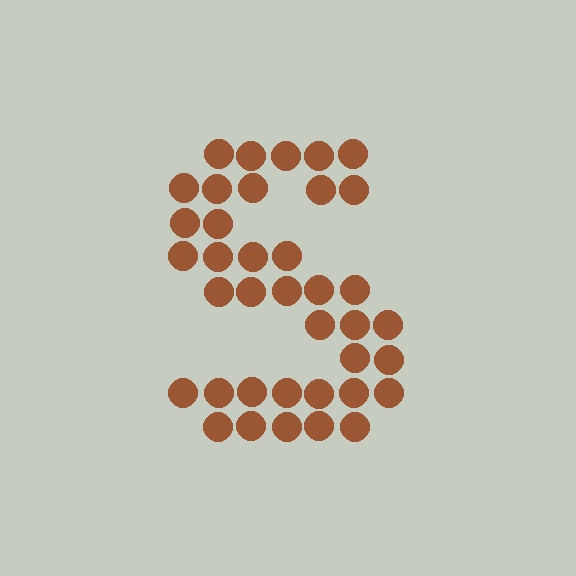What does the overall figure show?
The overall figure shows the letter S.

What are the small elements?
The small elements are circles.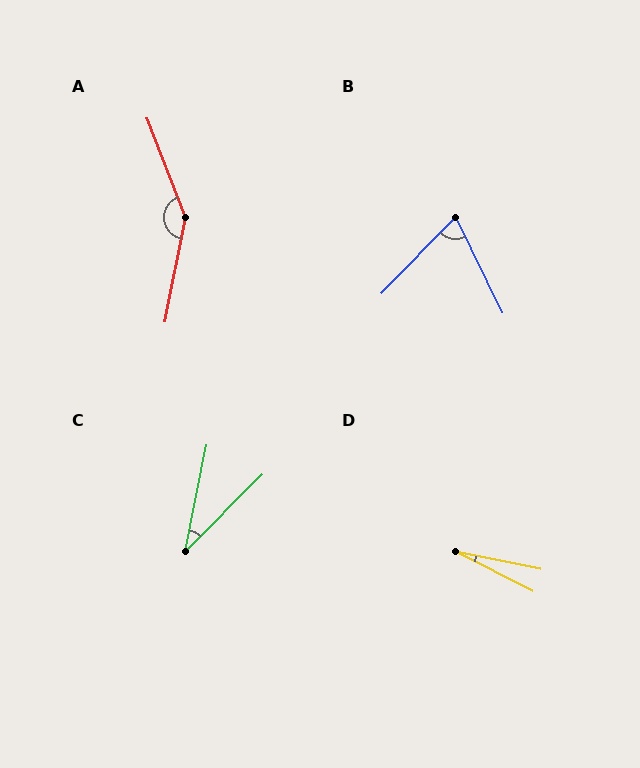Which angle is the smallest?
D, at approximately 16 degrees.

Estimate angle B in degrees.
Approximately 70 degrees.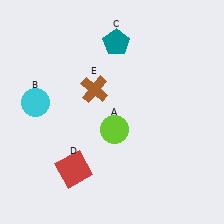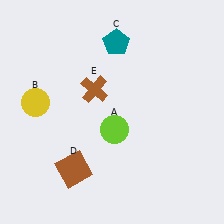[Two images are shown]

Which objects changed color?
B changed from cyan to yellow. D changed from red to brown.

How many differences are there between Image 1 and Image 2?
There are 2 differences between the two images.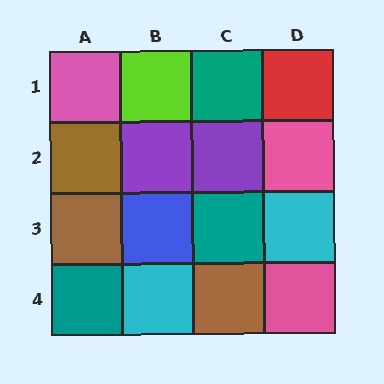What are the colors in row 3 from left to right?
Brown, blue, teal, cyan.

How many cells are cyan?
2 cells are cyan.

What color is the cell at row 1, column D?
Red.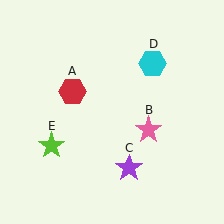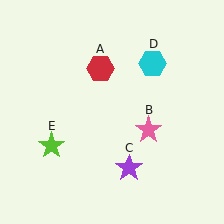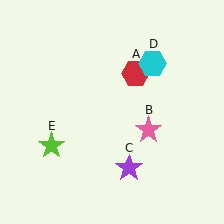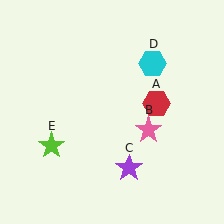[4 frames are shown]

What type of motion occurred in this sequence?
The red hexagon (object A) rotated clockwise around the center of the scene.